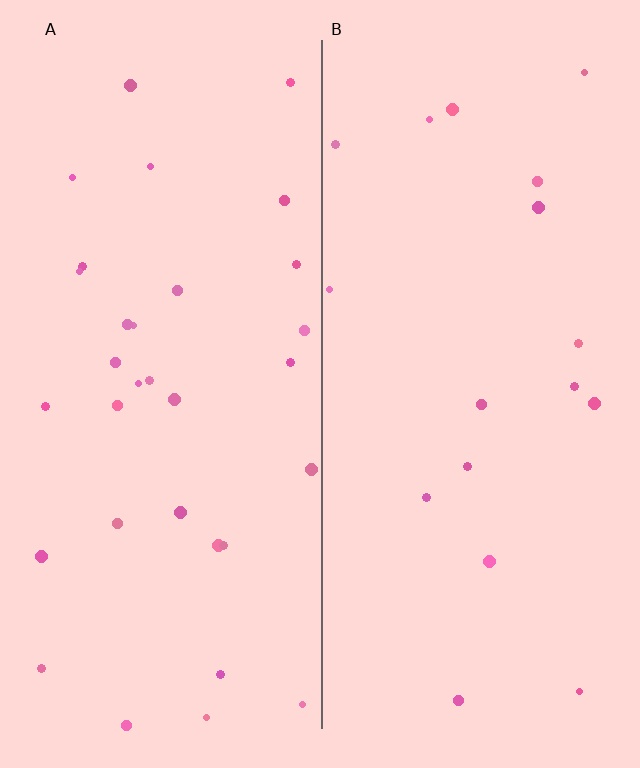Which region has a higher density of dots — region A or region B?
A (the left).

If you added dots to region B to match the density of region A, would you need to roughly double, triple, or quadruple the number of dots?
Approximately double.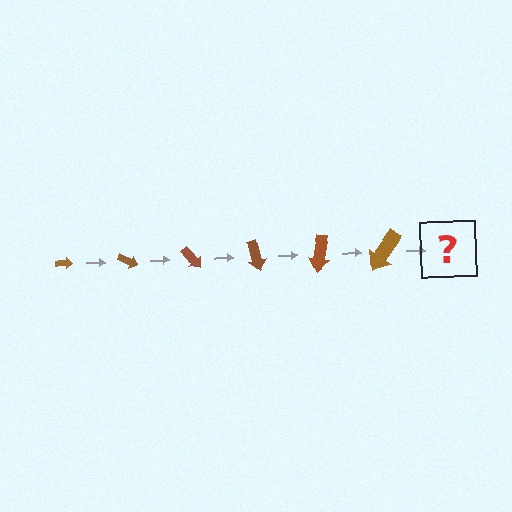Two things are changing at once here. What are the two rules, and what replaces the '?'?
The two rules are that the arrow grows larger each step and it rotates 25 degrees each step. The '?' should be an arrow, larger than the previous one and rotated 150 degrees from the start.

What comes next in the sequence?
The next element should be an arrow, larger than the previous one and rotated 150 degrees from the start.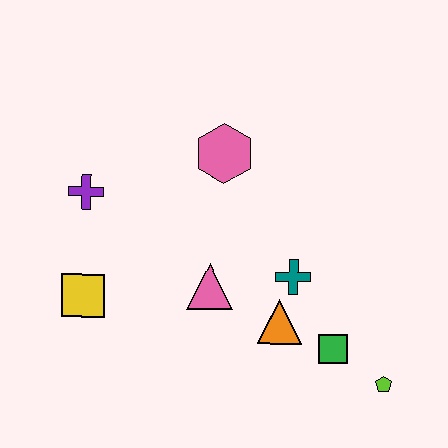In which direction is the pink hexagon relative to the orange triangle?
The pink hexagon is above the orange triangle.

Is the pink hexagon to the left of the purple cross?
No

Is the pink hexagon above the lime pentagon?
Yes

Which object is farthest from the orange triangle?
The purple cross is farthest from the orange triangle.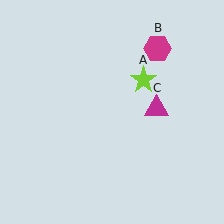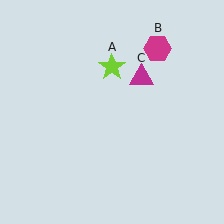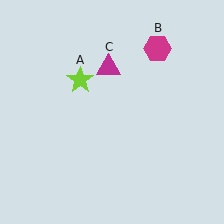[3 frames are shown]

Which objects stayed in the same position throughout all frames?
Magenta hexagon (object B) remained stationary.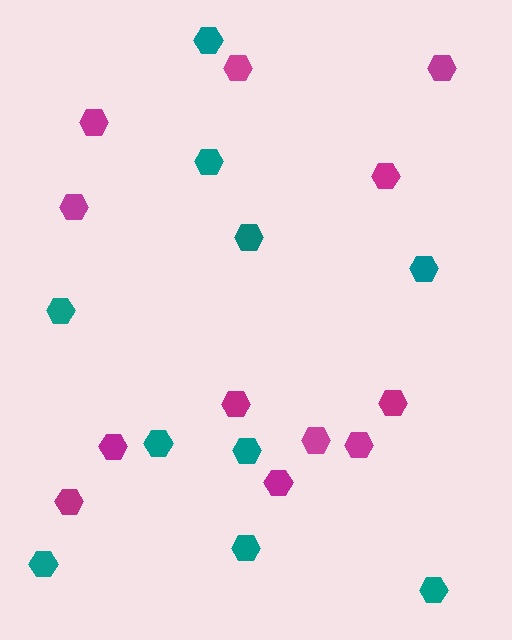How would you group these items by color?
There are 2 groups: one group of magenta hexagons (12) and one group of teal hexagons (10).